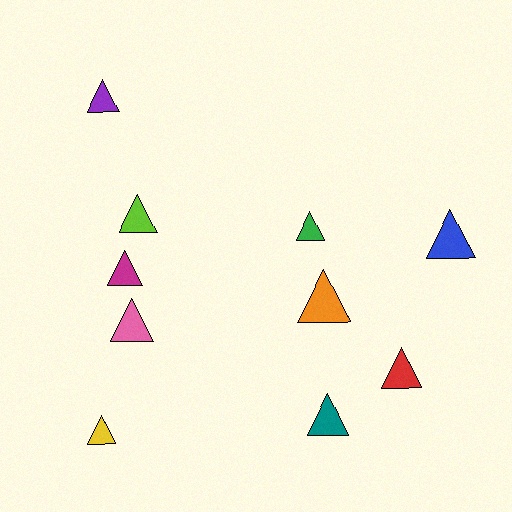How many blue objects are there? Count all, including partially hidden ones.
There is 1 blue object.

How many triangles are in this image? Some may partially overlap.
There are 10 triangles.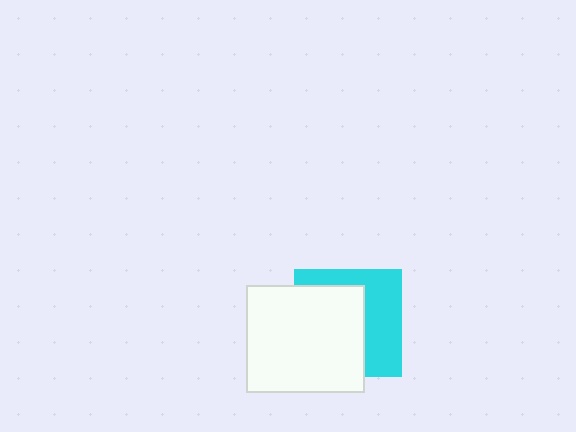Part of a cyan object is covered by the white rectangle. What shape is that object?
It is a square.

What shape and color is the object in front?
The object in front is a white rectangle.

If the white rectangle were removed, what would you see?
You would see the complete cyan square.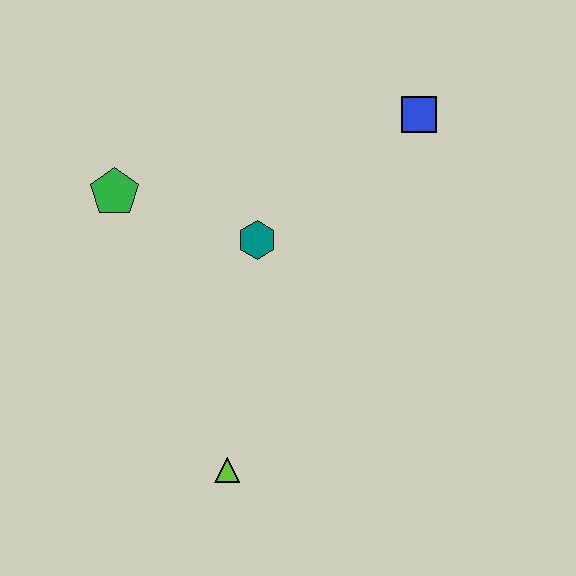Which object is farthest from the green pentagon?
The blue square is farthest from the green pentagon.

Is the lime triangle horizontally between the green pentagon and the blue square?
Yes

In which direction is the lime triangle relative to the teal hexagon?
The lime triangle is below the teal hexagon.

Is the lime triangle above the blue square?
No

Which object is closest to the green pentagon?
The teal hexagon is closest to the green pentagon.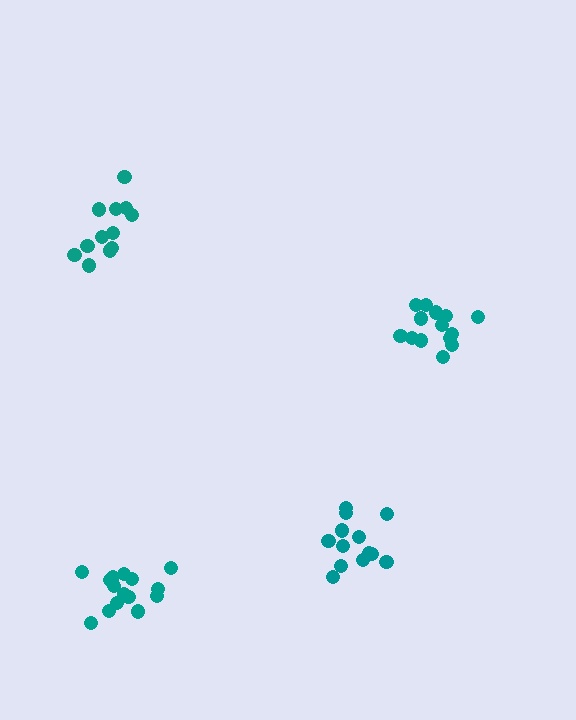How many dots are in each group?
Group 1: 12 dots, Group 2: 13 dots, Group 3: 14 dots, Group 4: 15 dots (54 total).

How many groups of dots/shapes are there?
There are 4 groups.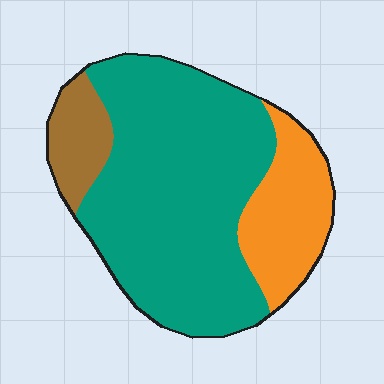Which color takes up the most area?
Teal, at roughly 70%.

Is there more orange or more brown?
Orange.